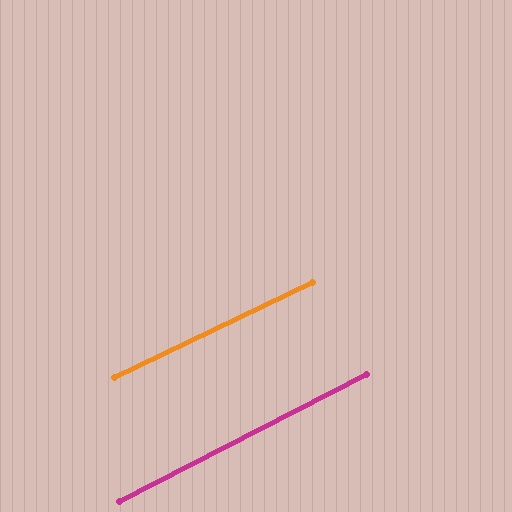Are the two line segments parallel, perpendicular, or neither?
Parallel — their directions differ by only 1.4°.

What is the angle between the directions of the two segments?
Approximately 1 degree.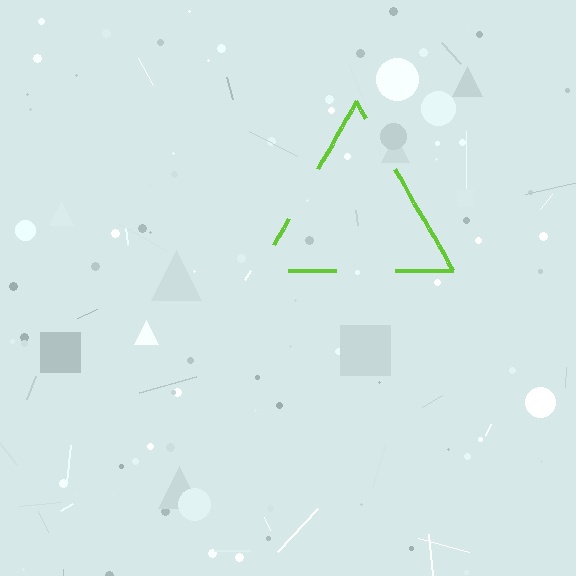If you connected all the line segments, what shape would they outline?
They would outline a triangle.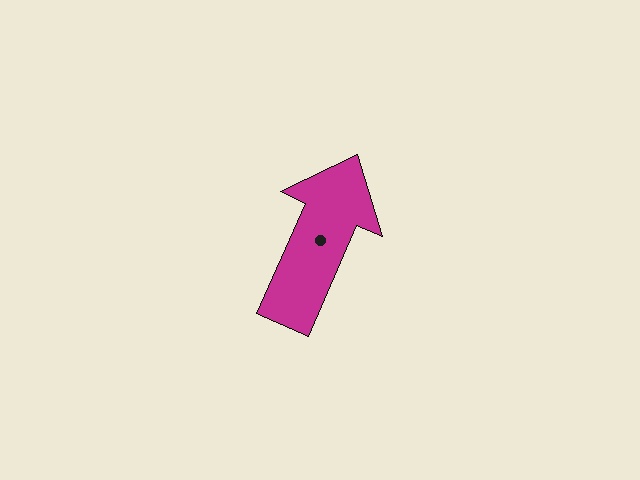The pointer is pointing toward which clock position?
Roughly 1 o'clock.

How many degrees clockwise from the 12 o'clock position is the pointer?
Approximately 24 degrees.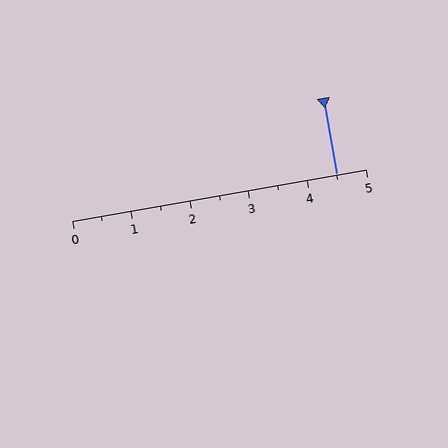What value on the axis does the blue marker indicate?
The marker indicates approximately 4.5.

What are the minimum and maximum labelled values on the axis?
The axis runs from 0 to 5.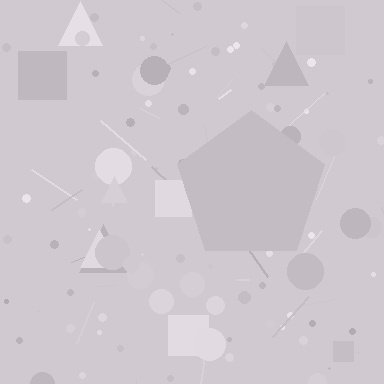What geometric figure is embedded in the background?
A pentagon is embedded in the background.